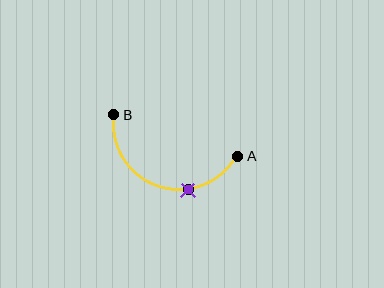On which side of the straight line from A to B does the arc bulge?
The arc bulges below the straight line connecting A and B.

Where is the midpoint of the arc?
The arc midpoint is the point on the curve farthest from the straight line joining A and B. It sits below that line.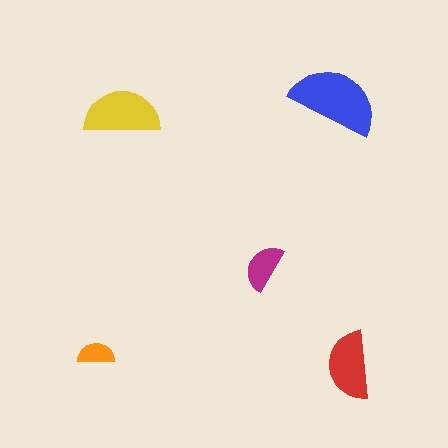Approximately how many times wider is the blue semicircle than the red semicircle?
About 1.5 times wider.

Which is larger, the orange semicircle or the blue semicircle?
The blue one.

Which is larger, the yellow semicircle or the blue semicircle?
The blue one.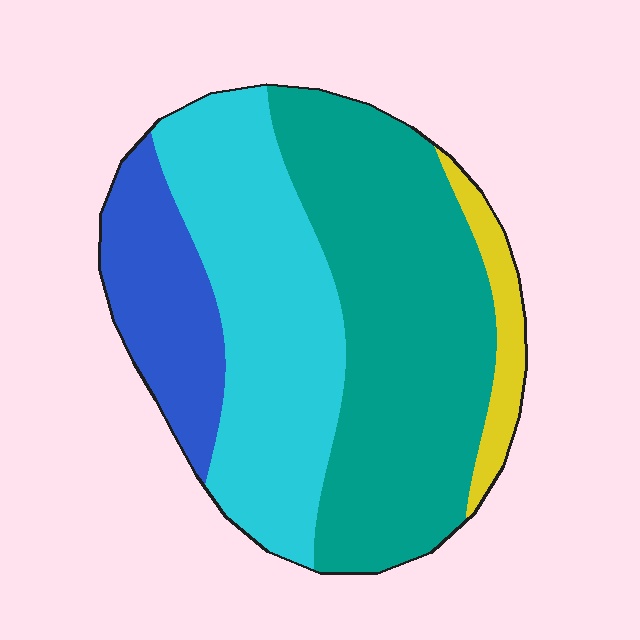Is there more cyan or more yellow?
Cyan.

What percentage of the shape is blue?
Blue takes up about one sixth (1/6) of the shape.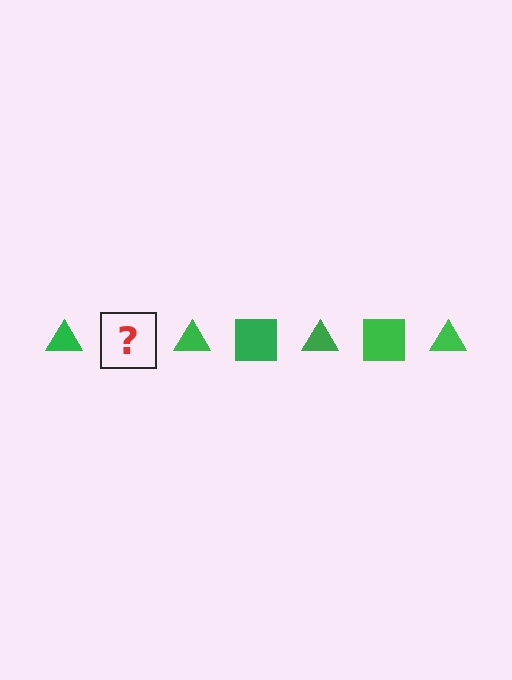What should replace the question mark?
The question mark should be replaced with a green square.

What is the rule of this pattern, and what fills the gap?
The rule is that the pattern cycles through triangle, square shapes in green. The gap should be filled with a green square.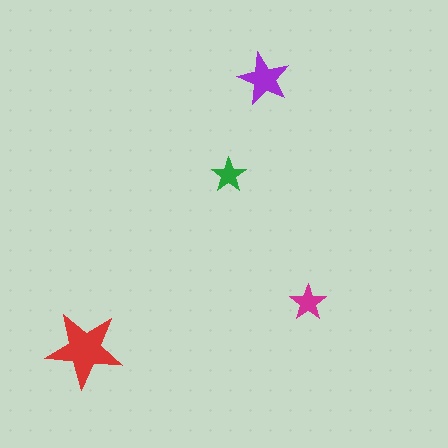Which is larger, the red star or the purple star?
The red one.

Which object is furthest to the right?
The magenta star is rightmost.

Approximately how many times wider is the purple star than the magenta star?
About 1.5 times wider.